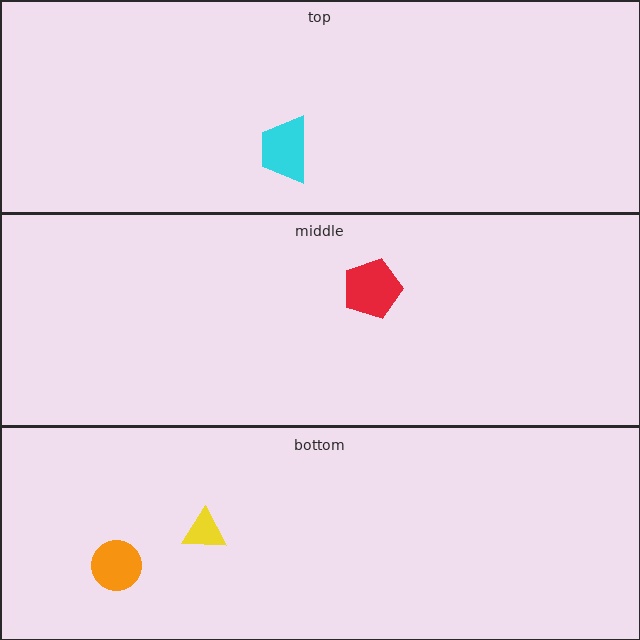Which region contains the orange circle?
The bottom region.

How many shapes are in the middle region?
1.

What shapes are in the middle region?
The red pentagon.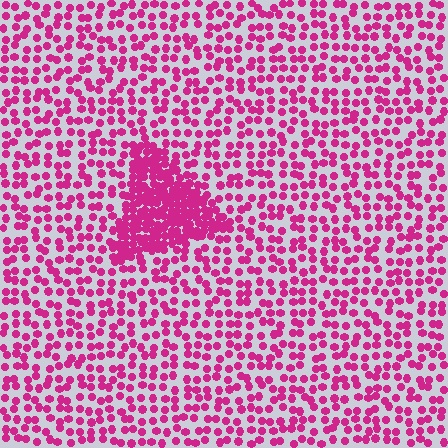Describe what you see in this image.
The image contains small magenta elements arranged at two different densities. A triangle-shaped region is visible where the elements are more densely packed than the surrounding area.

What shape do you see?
I see a triangle.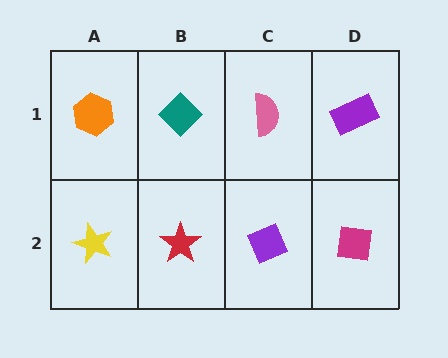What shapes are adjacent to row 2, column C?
A pink semicircle (row 1, column C), a red star (row 2, column B), a magenta square (row 2, column D).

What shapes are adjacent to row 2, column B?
A teal diamond (row 1, column B), a yellow star (row 2, column A), a purple diamond (row 2, column C).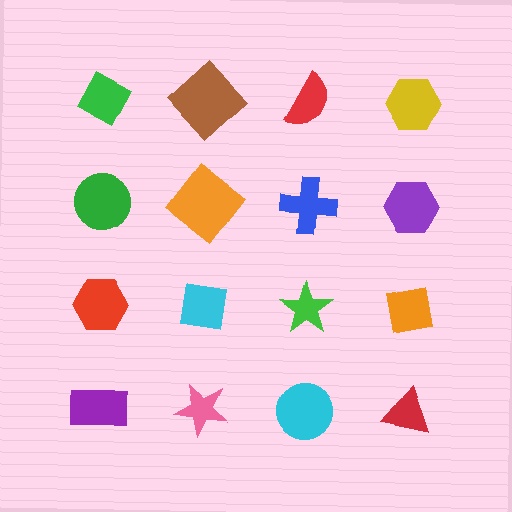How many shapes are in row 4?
4 shapes.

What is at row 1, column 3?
A red semicircle.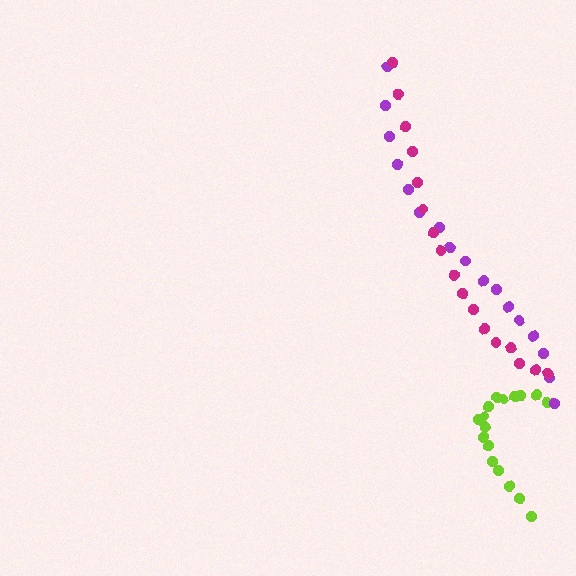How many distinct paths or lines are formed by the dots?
There are 3 distinct paths.